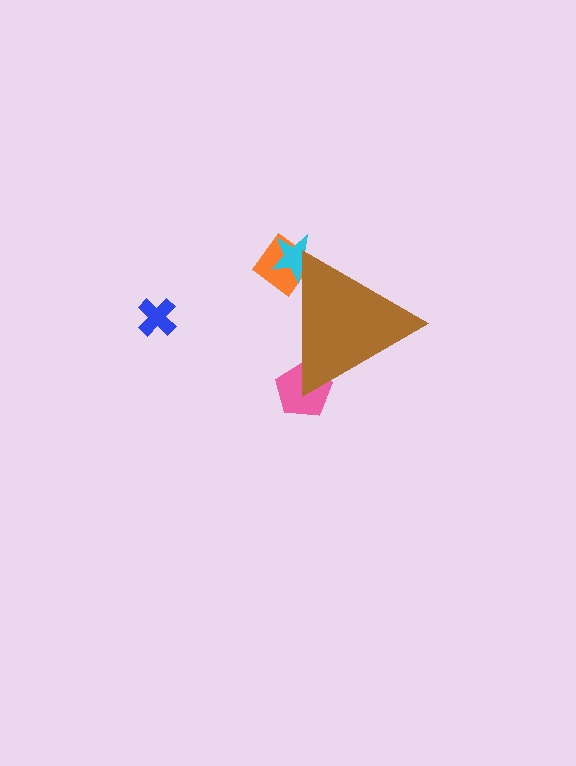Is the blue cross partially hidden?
No, the blue cross is fully visible.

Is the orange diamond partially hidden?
Yes, the orange diamond is partially hidden behind the brown triangle.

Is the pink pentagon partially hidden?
Yes, the pink pentagon is partially hidden behind the brown triangle.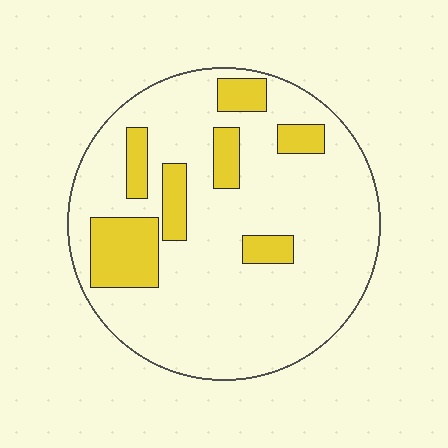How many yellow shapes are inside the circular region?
7.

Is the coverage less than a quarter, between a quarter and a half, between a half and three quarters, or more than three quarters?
Less than a quarter.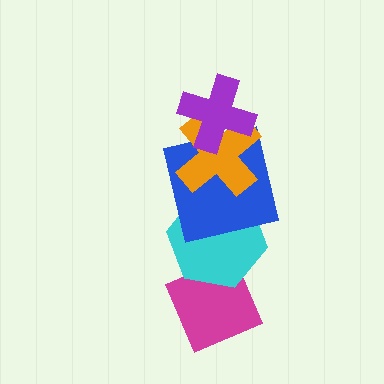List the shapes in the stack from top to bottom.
From top to bottom: the purple cross, the orange cross, the blue square, the cyan hexagon, the magenta diamond.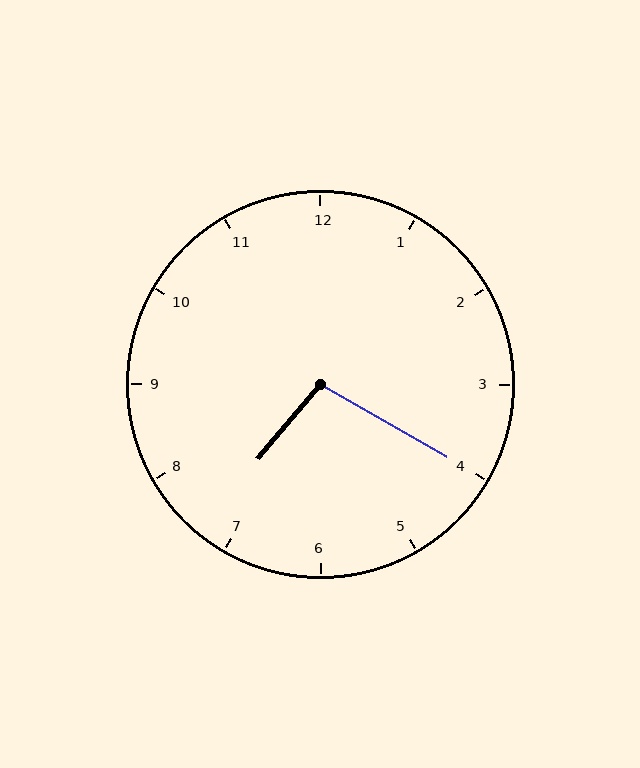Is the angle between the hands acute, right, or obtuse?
It is obtuse.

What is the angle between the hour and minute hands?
Approximately 100 degrees.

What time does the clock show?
7:20.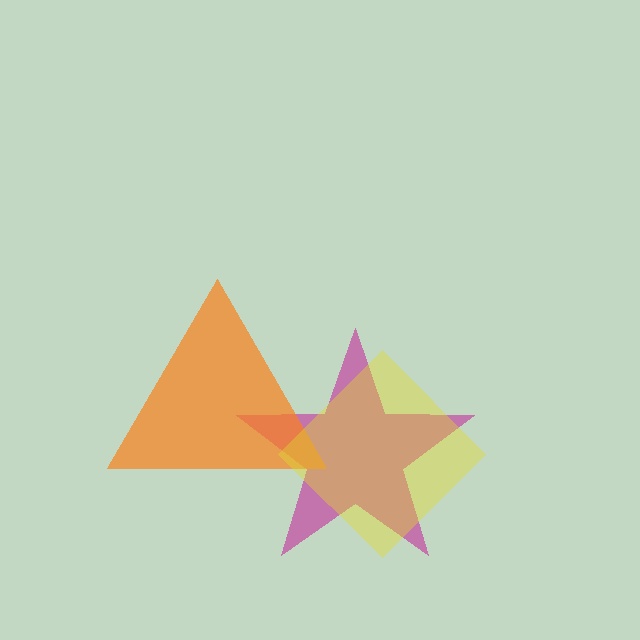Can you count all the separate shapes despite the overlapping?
Yes, there are 3 separate shapes.